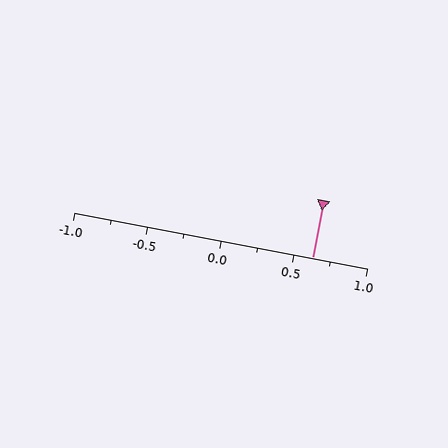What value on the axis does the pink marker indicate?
The marker indicates approximately 0.62.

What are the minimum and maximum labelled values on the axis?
The axis runs from -1.0 to 1.0.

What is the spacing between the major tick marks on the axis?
The major ticks are spaced 0.5 apart.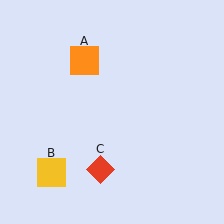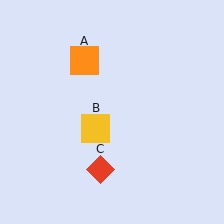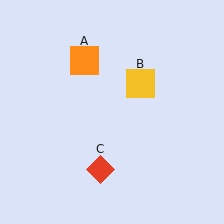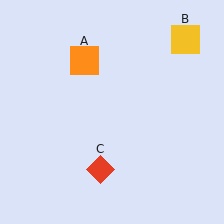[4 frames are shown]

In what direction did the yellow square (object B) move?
The yellow square (object B) moved up and to the right.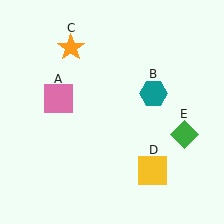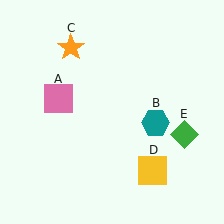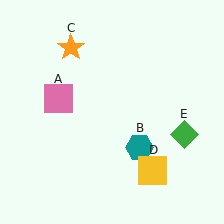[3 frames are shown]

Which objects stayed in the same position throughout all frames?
Pink square (object A) and orange star (object C) and yellow square (object D) and green diamond (object E) remained stationary.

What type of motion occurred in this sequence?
The teal hexagon (object B) rotated clockwise around the center of the scene.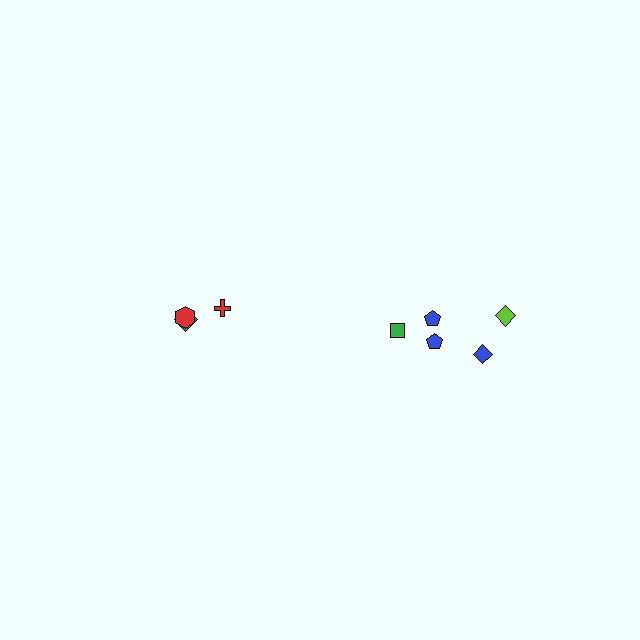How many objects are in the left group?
There are 3 objects.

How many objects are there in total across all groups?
There are 8 objects.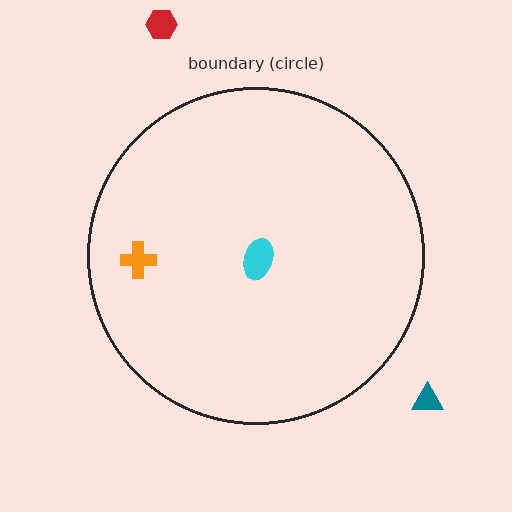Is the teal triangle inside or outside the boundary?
Outside.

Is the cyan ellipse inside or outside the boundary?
Inside.